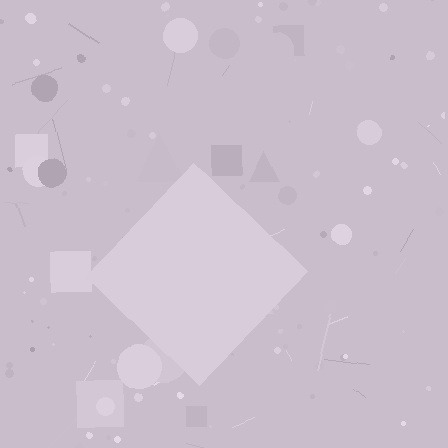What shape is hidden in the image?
A diamond is hidden in the image.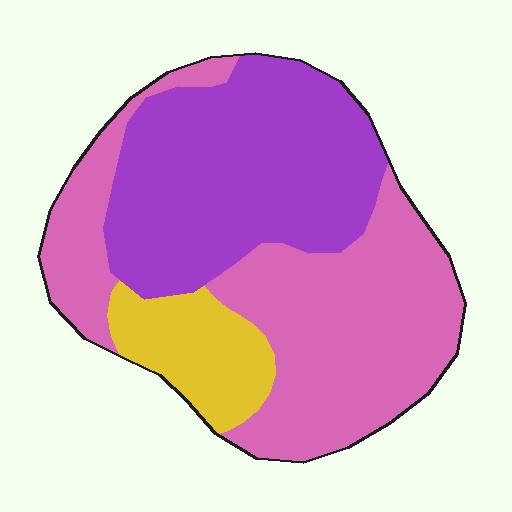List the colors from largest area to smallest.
From largest to smallest: pink, purple, yellow.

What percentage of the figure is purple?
Purple takes up about two fifths (2/5) of the figure.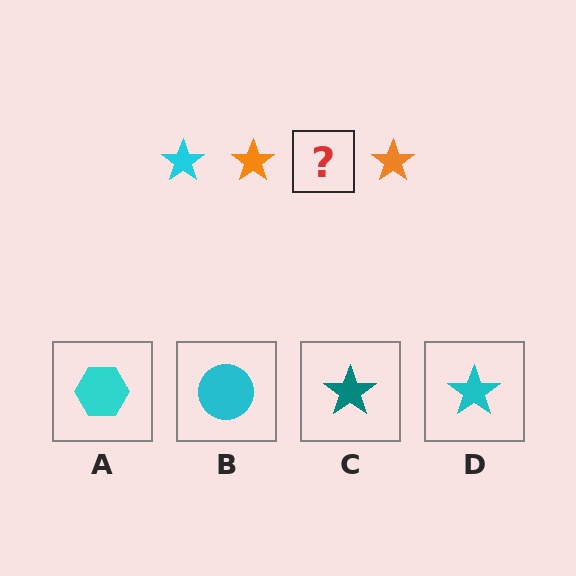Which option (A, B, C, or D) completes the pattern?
D.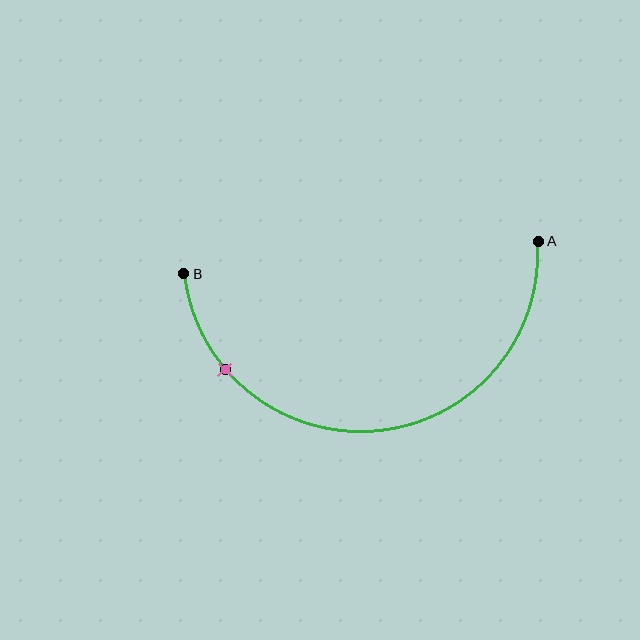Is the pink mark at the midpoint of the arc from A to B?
No. The pink mark lies on the arc but is closer to endpoint B. The arc midpoint would be at the point on the curve equidistant along the arc from both A and B.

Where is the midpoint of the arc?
The arc midpoint is the point on the curve farthest from the straight line joining A and B. It sits below that line.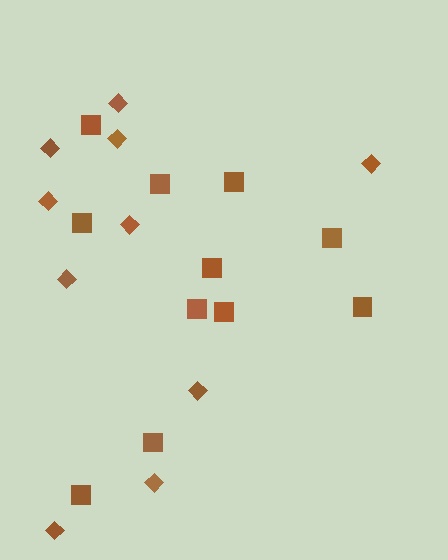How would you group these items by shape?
There are 2 groups: one group of squares (11) and one group of diamonds (10).